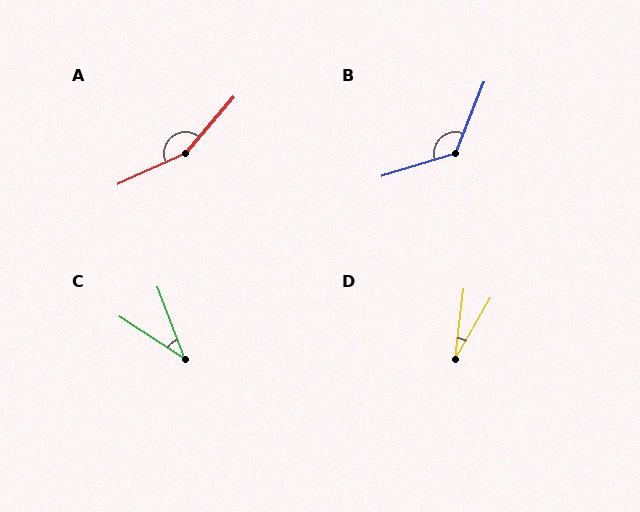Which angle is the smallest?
D, at approximately 23 degrees.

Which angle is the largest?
A, at approximately 155 degrees.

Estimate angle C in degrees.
Approximately 36 degrees.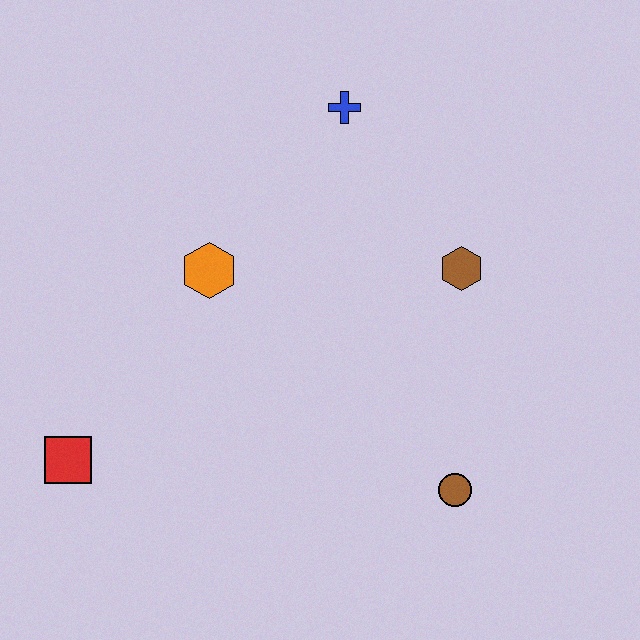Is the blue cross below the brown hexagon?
No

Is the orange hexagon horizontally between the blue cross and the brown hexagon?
No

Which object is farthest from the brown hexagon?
The red square is farthest from the brown hexagon.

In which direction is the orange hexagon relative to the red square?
The orange hexagon is above the red square.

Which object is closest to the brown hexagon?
The blue cross is closest to the brown hexagon.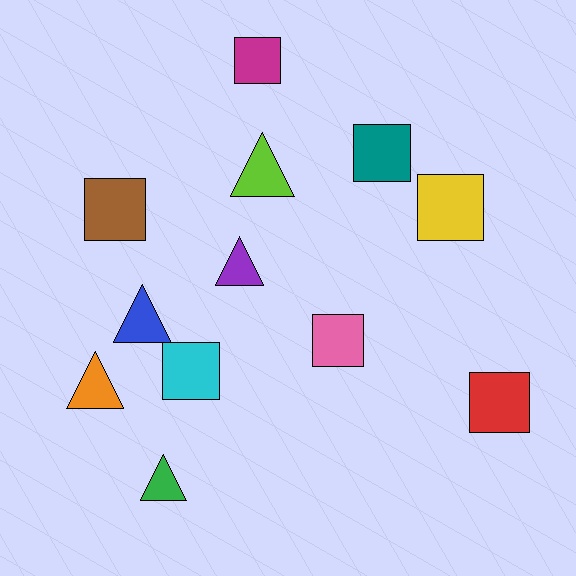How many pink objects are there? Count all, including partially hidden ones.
There is 1 pink object.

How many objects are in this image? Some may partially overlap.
There are 12 objects.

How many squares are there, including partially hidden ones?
There are 7 squares.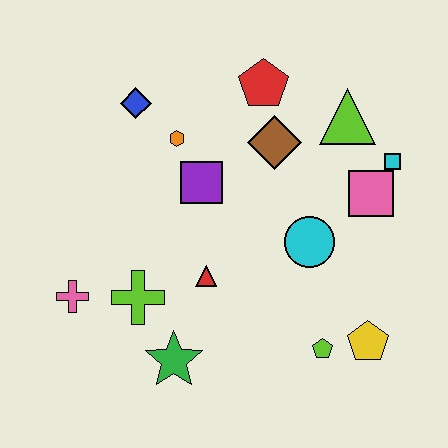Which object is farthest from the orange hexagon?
The yellow pentagon is farthest from the orange hexagon.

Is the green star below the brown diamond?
Yes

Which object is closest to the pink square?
The cyan square is closest to the pink square.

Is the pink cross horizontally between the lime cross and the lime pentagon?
No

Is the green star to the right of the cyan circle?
No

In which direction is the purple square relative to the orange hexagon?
The purple square is below the orange hexagon.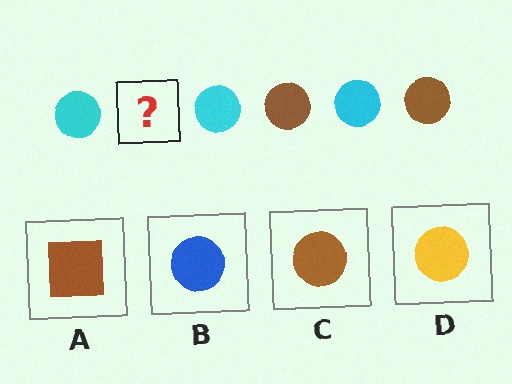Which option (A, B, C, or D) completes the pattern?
C.